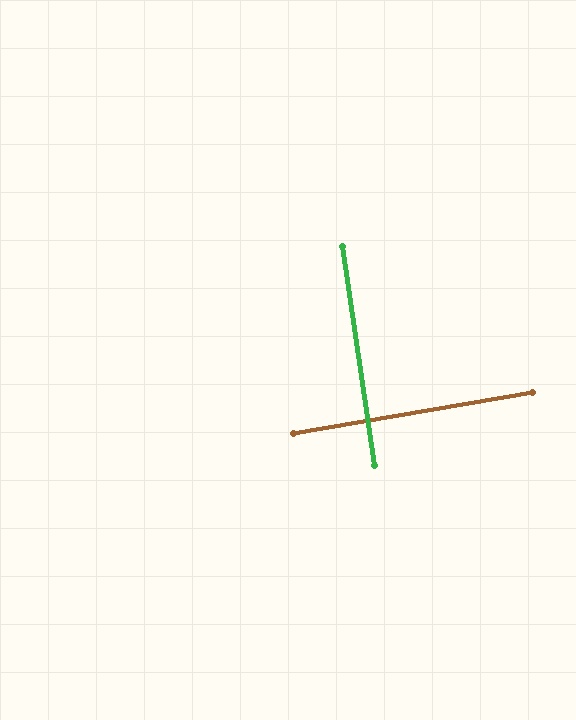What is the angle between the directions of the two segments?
Approximately 88 degrees.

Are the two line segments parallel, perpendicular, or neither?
Perpendicular — they meet at approximately 88°.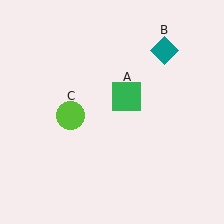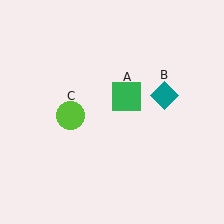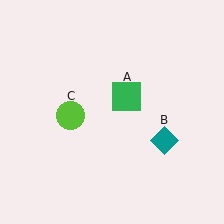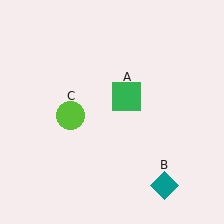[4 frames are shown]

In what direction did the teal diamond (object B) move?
The teal diamond (object B) moved down.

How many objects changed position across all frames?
1 object changed position: teal diamond (object B).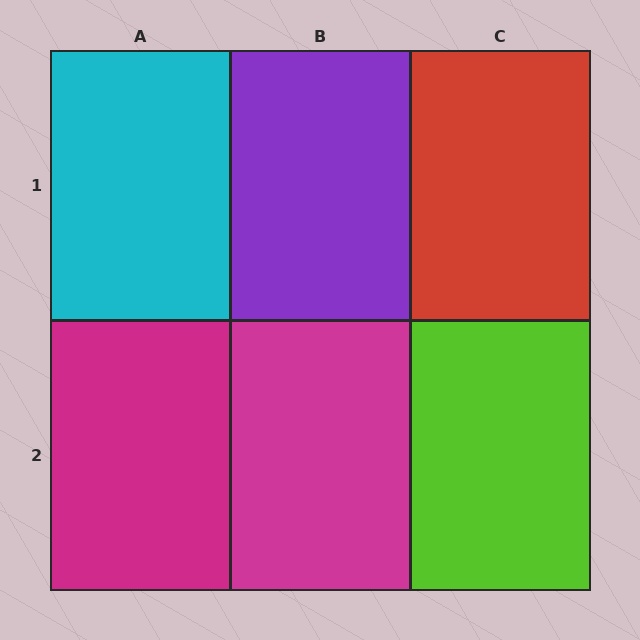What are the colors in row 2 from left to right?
Magenta, magenta, lime.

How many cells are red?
1 cell is red.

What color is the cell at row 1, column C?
Red.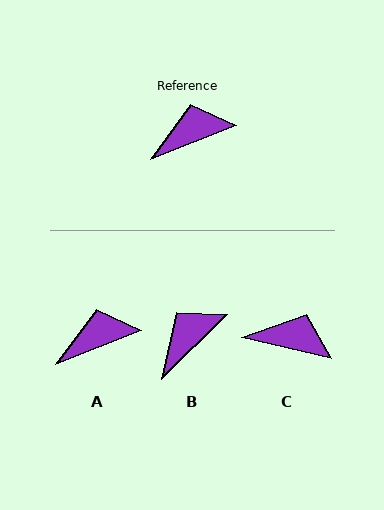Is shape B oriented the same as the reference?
No, it is off by about 22 degrees.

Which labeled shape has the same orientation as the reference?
A.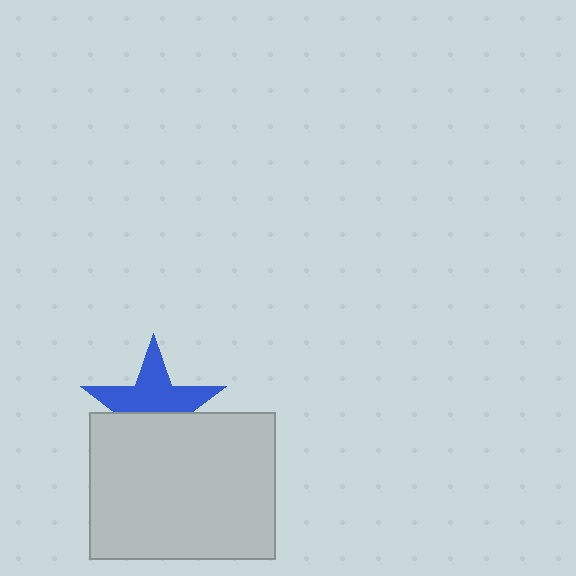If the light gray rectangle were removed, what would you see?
You would see the complete blue star.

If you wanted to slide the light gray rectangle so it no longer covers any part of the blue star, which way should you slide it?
Slide it down — that is the most direct way to separate the two shapes.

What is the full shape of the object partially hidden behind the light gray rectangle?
The partially hidden object is a blue star.